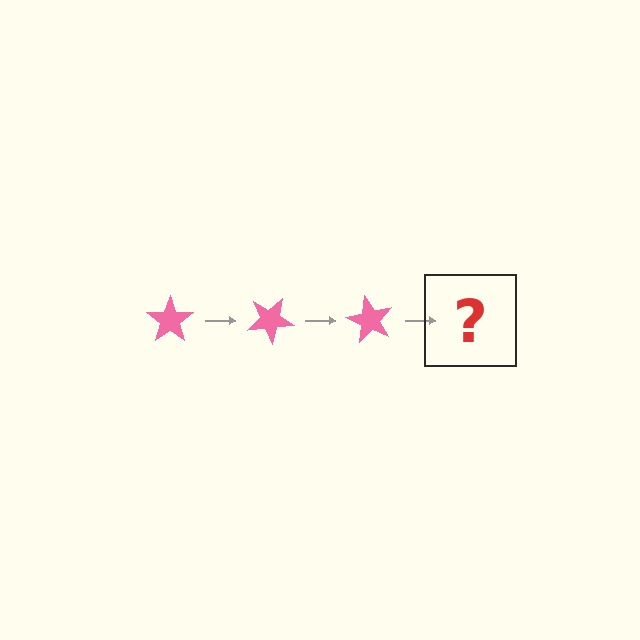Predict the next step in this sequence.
The next step is a pink star rotated 90 degrees.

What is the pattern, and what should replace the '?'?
The pattern is that the star rotates 30 degrees each step. The '?' should be a pink star rotated 90 degrees.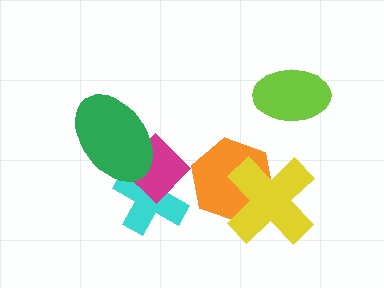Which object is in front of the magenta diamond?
The green ellipse is in front of the magenta diamond.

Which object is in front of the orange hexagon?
The yellow cross is in front of the orange hexagon.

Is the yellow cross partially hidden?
No, no other shape covers it.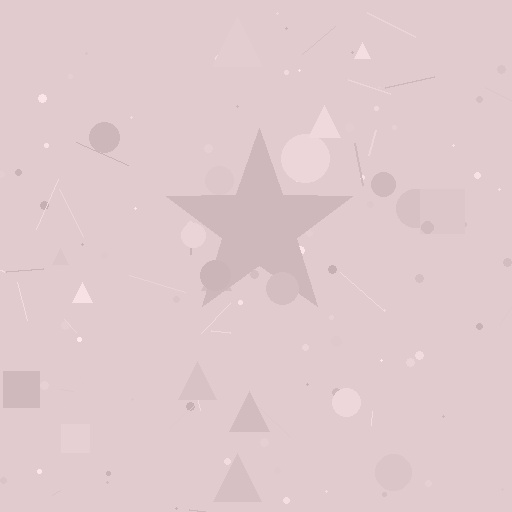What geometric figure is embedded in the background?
A star is embedded in the background.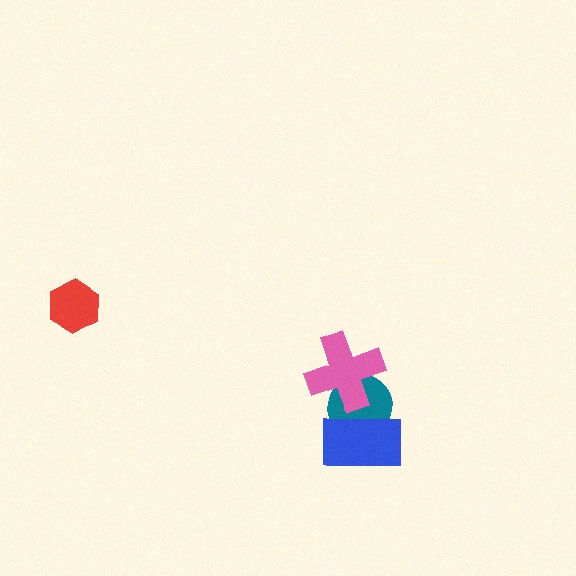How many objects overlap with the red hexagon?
0 objects overlap with the red hexagon.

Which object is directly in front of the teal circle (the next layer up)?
The pink cross is directly in front of the teal circle.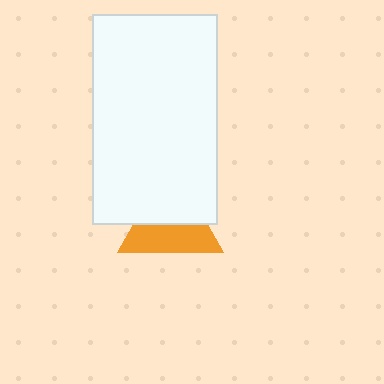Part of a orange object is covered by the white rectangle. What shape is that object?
It is a triangle.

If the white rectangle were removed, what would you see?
You would see the complete orange triangle.